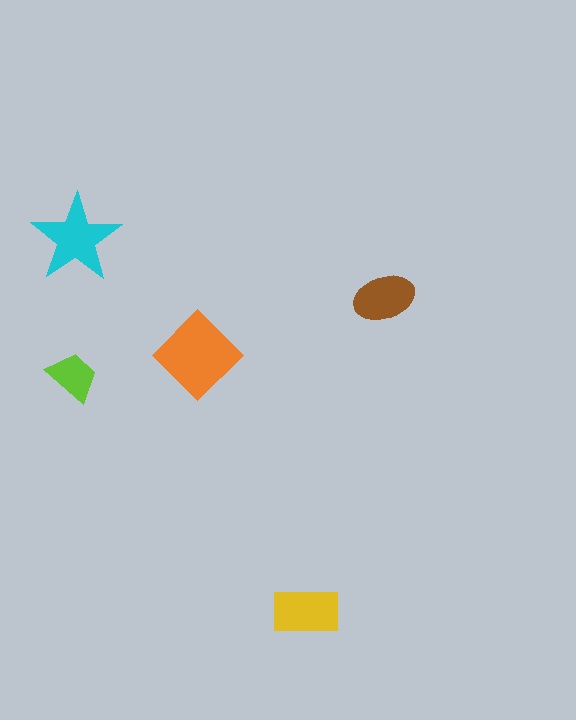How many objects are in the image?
There are 5 objects in the image.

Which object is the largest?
The orange diamond.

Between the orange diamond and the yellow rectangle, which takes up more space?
The orange diamond.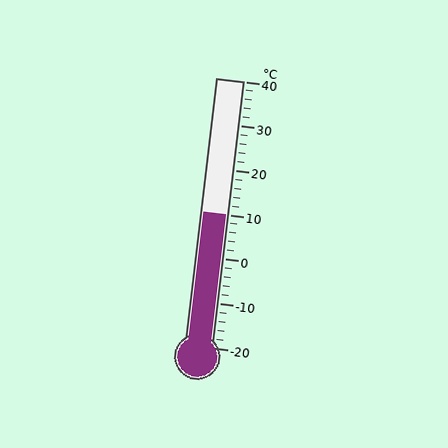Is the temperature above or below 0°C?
The temperature is above 0°C.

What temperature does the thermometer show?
The thermometer shows approximately 10°C.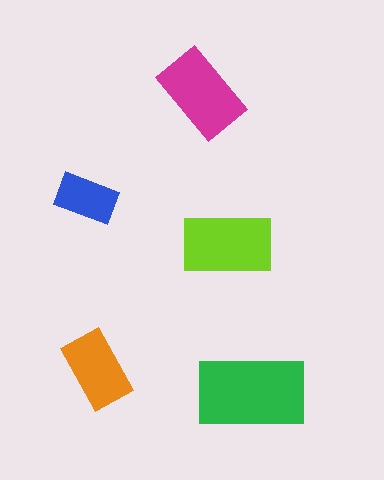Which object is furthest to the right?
The green rectangle is rightmost.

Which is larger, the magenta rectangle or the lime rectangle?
The lime one.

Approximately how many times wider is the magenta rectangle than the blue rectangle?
About 1.5 times wider.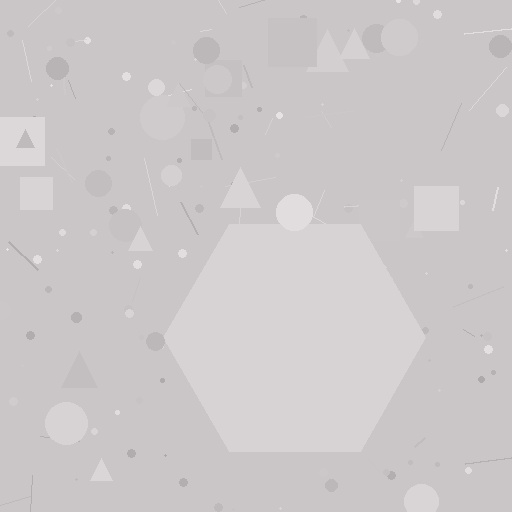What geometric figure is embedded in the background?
A hexagon is embedded in the background.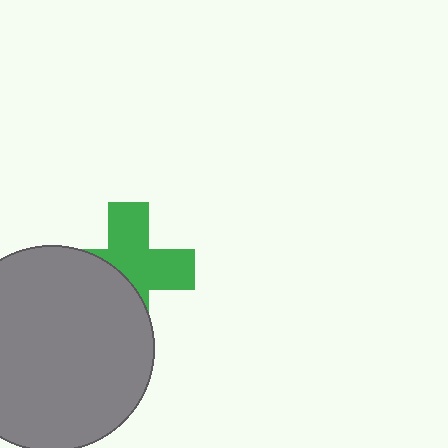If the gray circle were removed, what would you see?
You would see the complete green cross.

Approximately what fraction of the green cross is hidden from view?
Roughly 43% of the green cross is hidden behind the gray circle.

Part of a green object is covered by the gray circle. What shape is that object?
It is a cross.